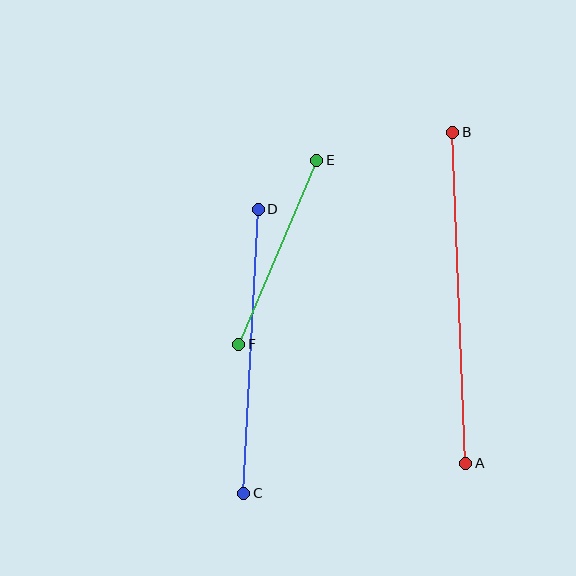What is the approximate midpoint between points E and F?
The midpoint is at approximately (278, 252) pixels.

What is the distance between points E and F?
The distance is approximately 199 pixels.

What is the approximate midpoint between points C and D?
The midpoint is at approximately (251, 351) pixels.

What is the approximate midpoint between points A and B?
The midpoint is at approximately (459, 298) pixels.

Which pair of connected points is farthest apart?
Points A and B are farthest apart.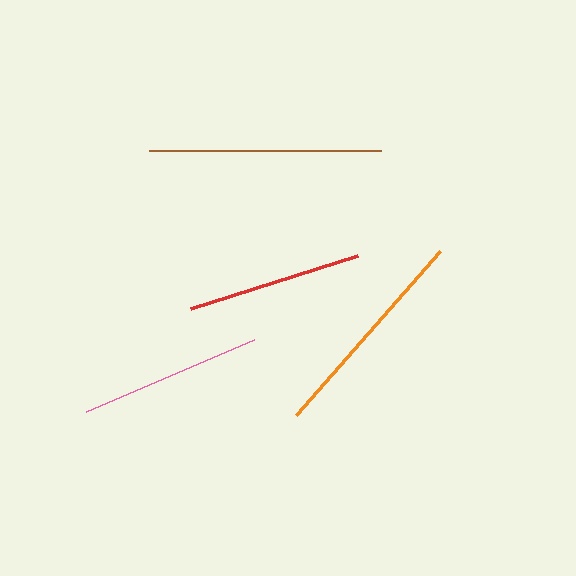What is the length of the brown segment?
The brown segment is approximately 233 pixels long.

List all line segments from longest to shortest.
From longest to shortest: brown, orange, pink, red.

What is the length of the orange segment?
The orange segment is approximately 219 pixels long.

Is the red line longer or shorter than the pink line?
The pink line is longer than the red line.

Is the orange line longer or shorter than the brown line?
The brown line is longer than the orange line.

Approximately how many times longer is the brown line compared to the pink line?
The brown line is approximately 1.3 times the length of the pink line.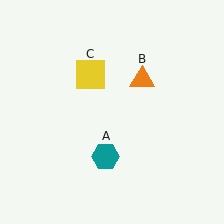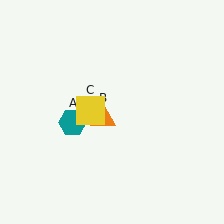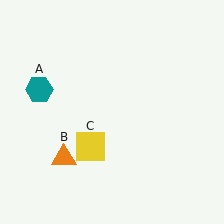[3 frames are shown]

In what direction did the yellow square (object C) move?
The yellow square (object C) moved down.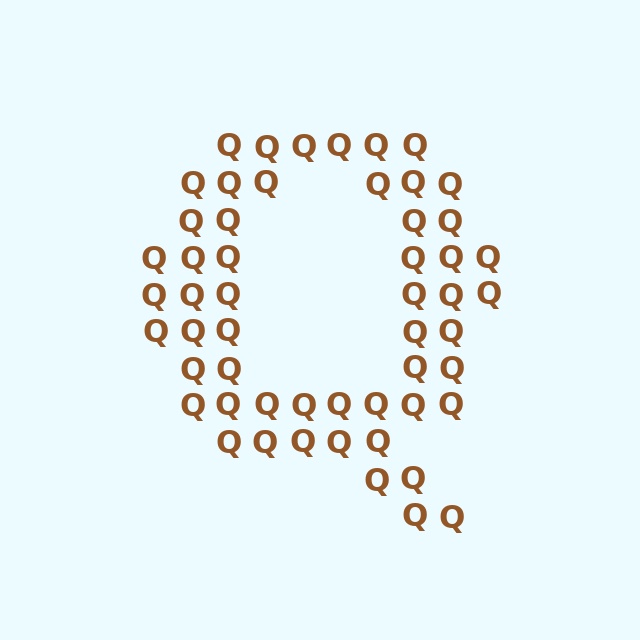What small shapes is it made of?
It is made of small letter Q's.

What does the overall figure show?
The overall figure shows the letter Q.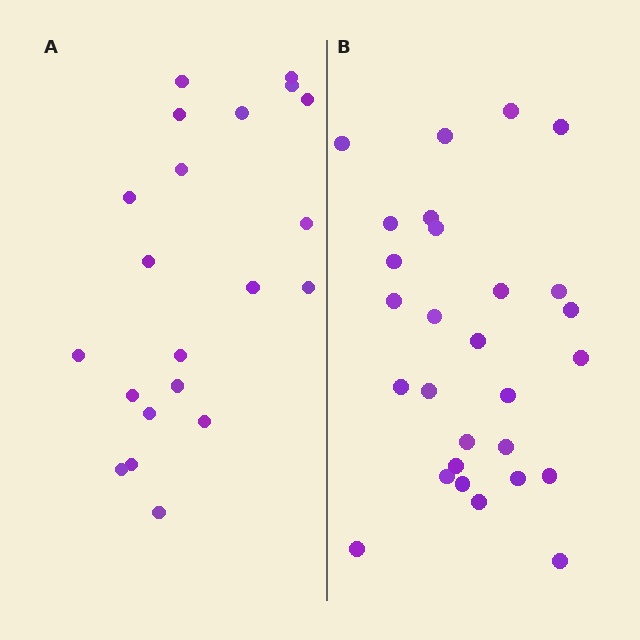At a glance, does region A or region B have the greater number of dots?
Region B (the right region) has more dots.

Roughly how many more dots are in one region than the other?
Region B has roughly 8 or so more dots than region A.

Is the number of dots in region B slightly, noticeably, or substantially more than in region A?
Region B has noticeably more, but not dramatically so. The ratio is roughly 1.3 to 1.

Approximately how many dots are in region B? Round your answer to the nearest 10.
About 30 dots. (The exact count is 28, which rounds to 30.)